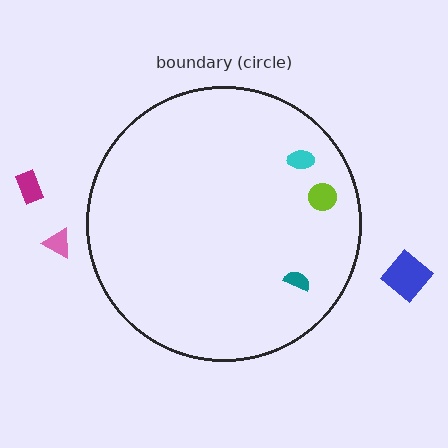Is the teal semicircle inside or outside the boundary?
Inside.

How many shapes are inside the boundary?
3 inside, 3 outside.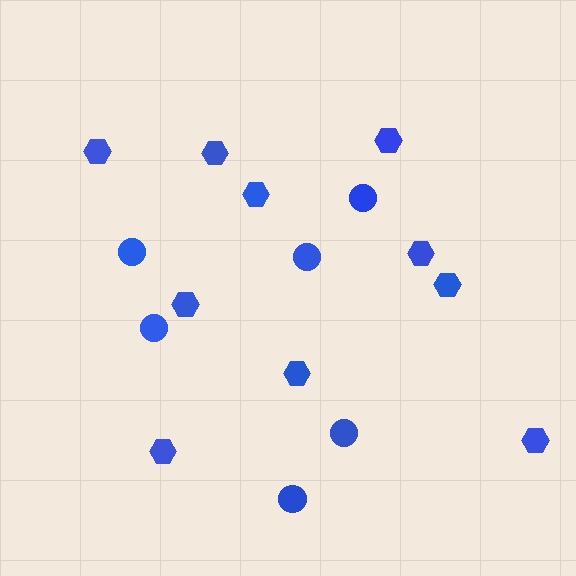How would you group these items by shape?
There are 2 groups: one group of circles (6) and one group of hexagons (10).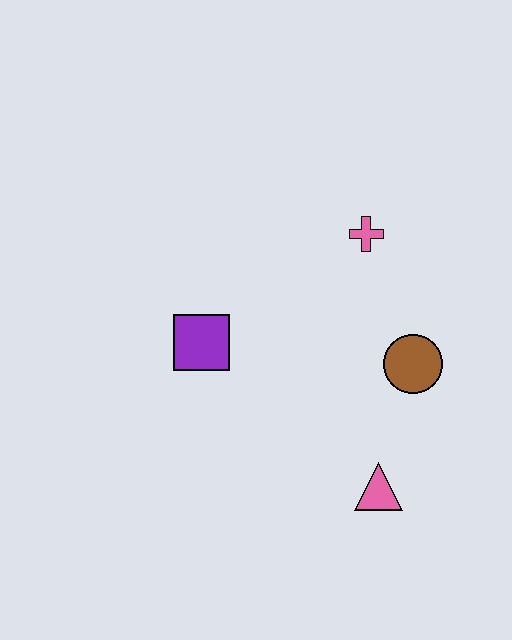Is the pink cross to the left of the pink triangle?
Yes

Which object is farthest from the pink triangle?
The pink cross is farthest from the pink triangle.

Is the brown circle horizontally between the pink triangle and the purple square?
No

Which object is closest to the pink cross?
The brown circle is closest to the pink cross.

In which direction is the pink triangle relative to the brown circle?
The pink triangle is below the brown circle.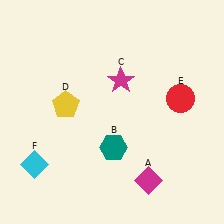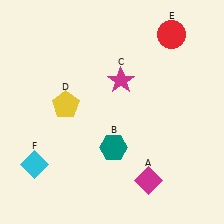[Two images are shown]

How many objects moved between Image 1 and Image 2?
1 object moved between the two images.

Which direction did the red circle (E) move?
The red circle (E) moved up.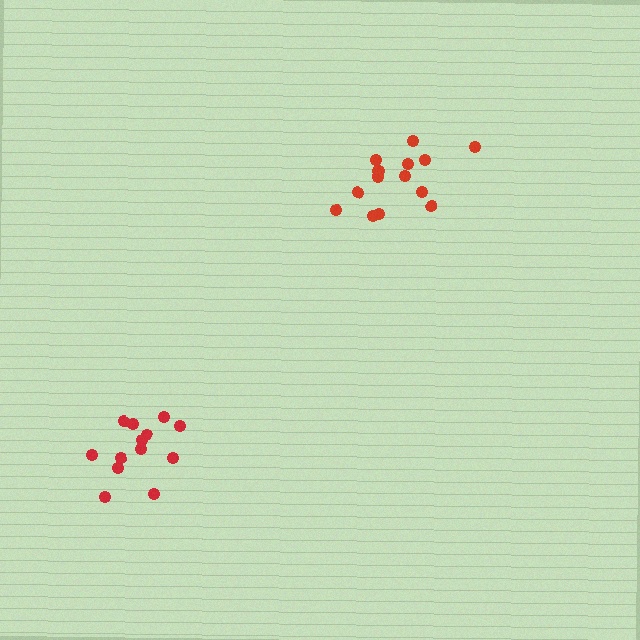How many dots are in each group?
Group 1: 14 dots, Group 2: 13 dots (27 total).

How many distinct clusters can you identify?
There are 2 distinct clusters.